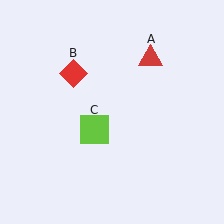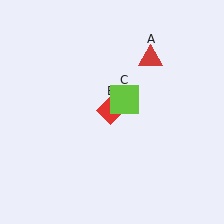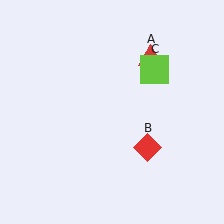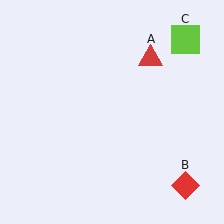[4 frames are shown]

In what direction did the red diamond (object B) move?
The red diamond (object B) moved down and to the right.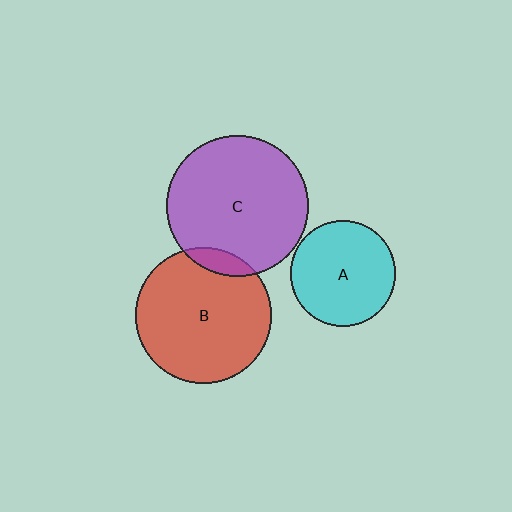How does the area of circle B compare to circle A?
Approximately 1.7 times.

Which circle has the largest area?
Circle C (purple).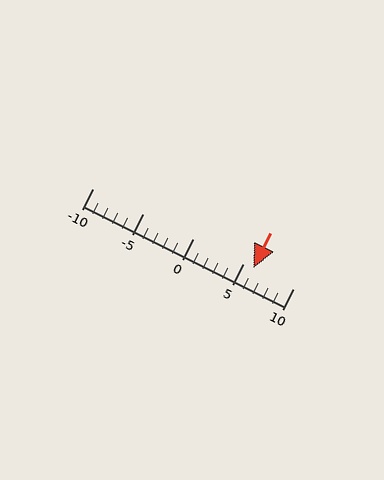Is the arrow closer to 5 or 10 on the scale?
The arrow is closer to 5.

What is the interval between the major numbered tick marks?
The major tick marks are spaced 5 units apart.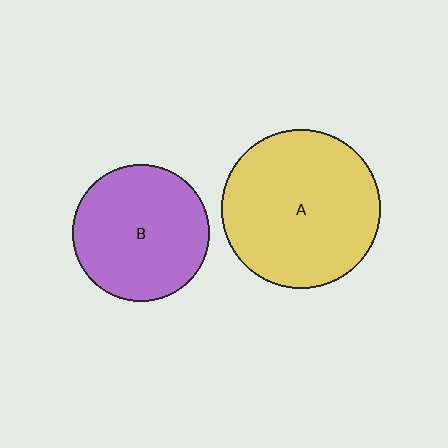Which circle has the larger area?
Circle A (yellow).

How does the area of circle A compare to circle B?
Approximately 1.3 times.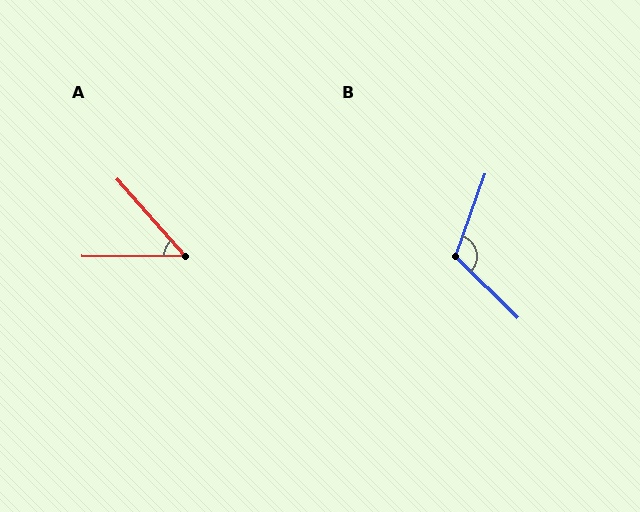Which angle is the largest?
B, at approximately 115 degrees.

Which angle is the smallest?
A, at approximately 48 degrees.